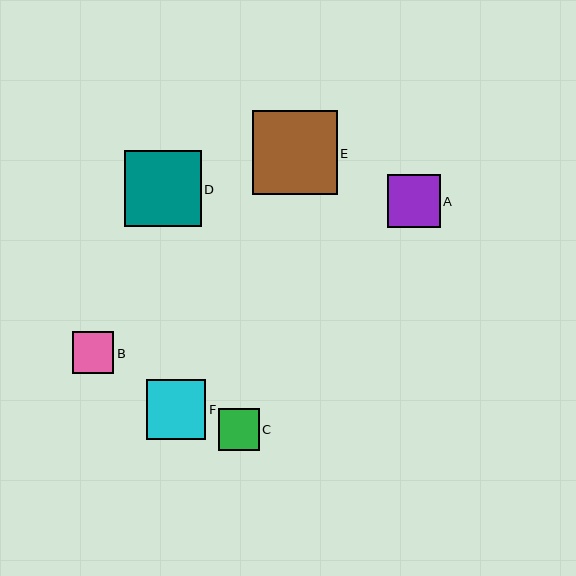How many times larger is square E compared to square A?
Square E is approximately 1.6 times the size of square A.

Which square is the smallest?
Square C is the smallest with a size of approximately 41 pixels.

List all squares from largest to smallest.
From largest to smallest: E, D, F, A, B, C.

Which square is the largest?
Square E is the largest with a size of approximately 85 pixels.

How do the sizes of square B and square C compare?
Square B and square C are approximately the same size.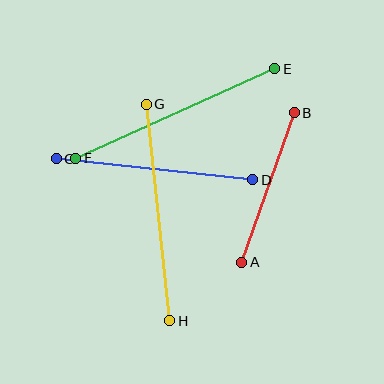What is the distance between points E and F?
The distance is approximately 218 pixels.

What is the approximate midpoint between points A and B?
The midpoint is at approximately (268, 188) pixels.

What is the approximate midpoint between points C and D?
The midpoint is at approximately (155, 169) pixels.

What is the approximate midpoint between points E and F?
The midpoint is at approximately (175, 113) pixels.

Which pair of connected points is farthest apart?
Points E and F are farthest apart.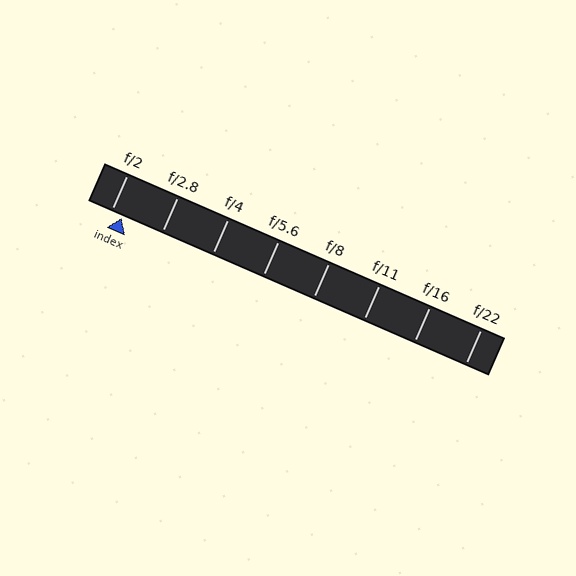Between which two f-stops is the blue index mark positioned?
The index mark is between f/2 and f/2.8.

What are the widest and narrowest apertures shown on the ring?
The widest aperture shown is f/2 and the narrowest is f/22.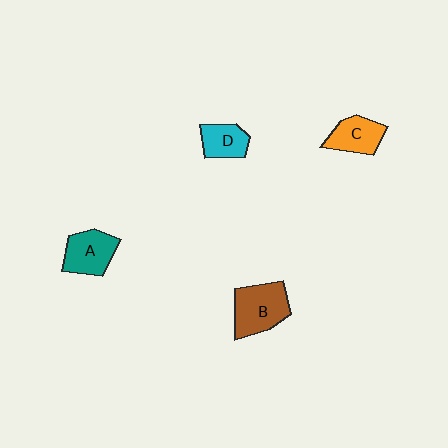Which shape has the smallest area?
Shape D (cyan).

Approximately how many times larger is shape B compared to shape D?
Approximately 1.6 times.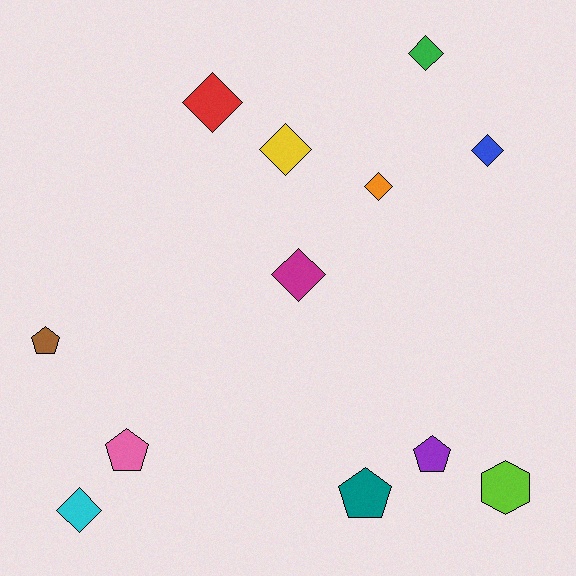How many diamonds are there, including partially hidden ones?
There are 7 diamonds.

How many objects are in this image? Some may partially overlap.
There are 12 objects.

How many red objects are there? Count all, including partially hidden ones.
There is 1 red object.